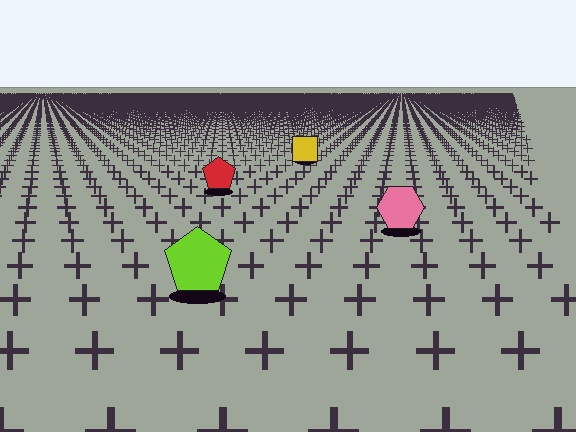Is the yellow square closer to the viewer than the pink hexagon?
No. The pink hexagon is closer — you can tell from the texture gradient: the ground texture is coarser near it.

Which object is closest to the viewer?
The lime pentagon is closest. The texture marks near it are larger and more spread out.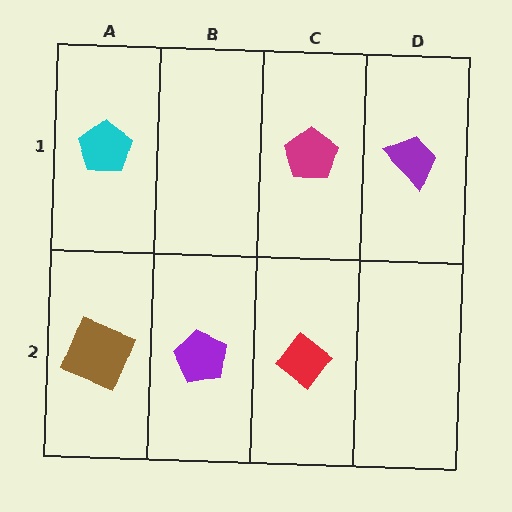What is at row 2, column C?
A red diamond.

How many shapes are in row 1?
3 shapes.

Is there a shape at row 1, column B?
No, that cell is empty.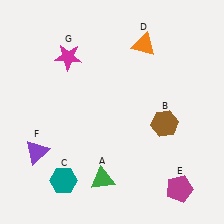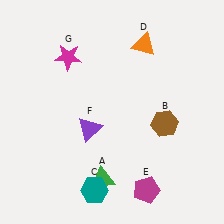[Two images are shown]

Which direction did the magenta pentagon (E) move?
The magenta pentagon (E) moved left.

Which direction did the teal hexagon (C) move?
The teal hexagon (C) moved right.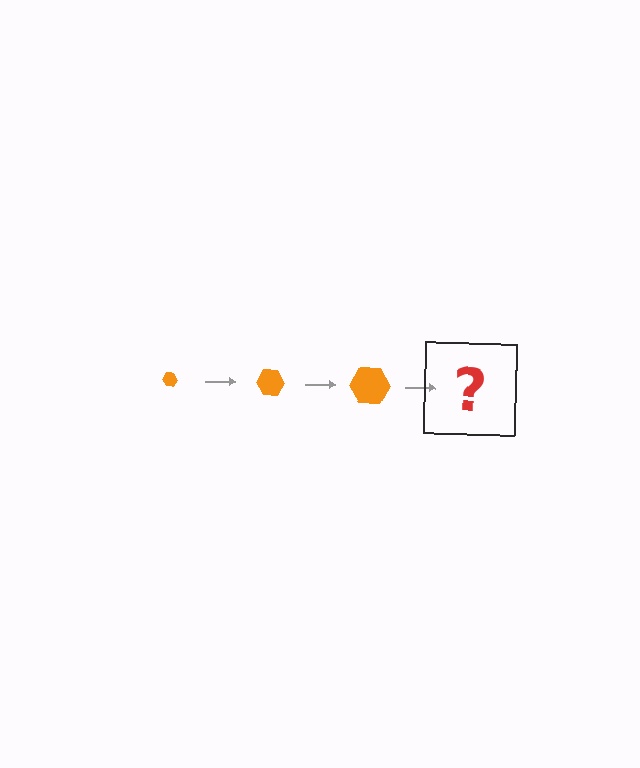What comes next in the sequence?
The next element should be an orange hexagon, larger than the previous one.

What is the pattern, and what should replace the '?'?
The pattern is that the hexagon gets progressively larger each step. The '?' should be an orange hexagon, larger than the previous one.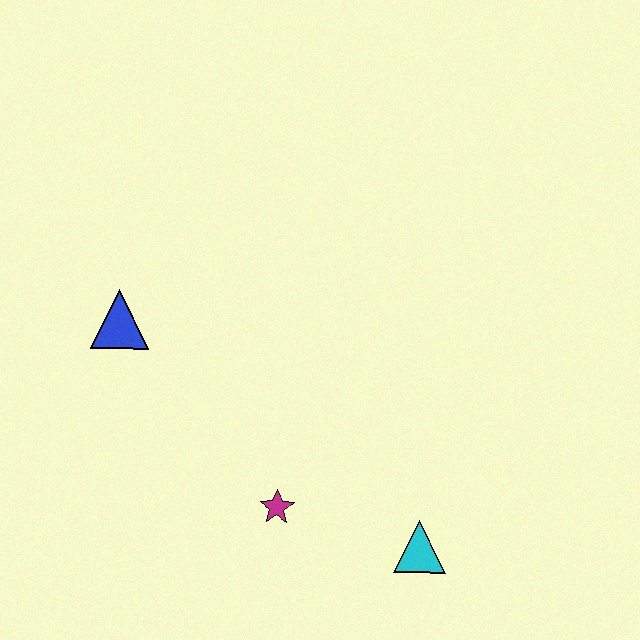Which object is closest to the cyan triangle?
The magenta star is closest to the cyan triangle.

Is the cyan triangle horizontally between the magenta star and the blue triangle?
No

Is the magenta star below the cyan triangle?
No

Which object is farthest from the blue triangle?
The cyan triangle is farthest from the blue triangle.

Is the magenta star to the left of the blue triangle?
No